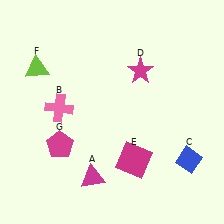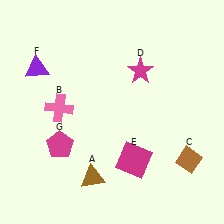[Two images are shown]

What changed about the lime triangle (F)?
In Image 1, F is lime. In Image 2, it changed to purple.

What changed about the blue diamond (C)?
In Image 1, C is blue. In Image 2, it changed to brown.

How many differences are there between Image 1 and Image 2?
There are 3 differences between the two images.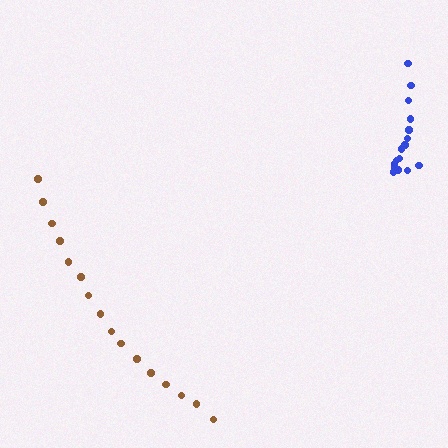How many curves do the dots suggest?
There are 2 distinct paths.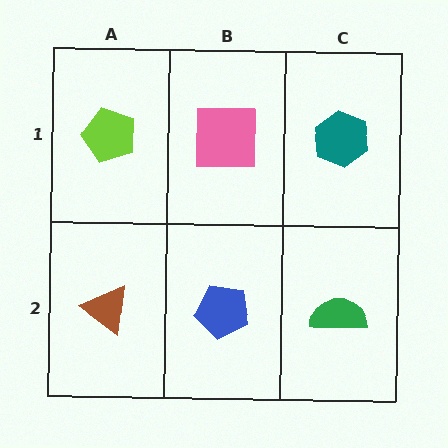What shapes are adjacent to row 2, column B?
A pink square (row 1, column B), a brown triangle (row 2, column A), a green semicircle (row 2, column C).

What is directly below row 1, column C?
A green semicircle.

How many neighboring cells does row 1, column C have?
2.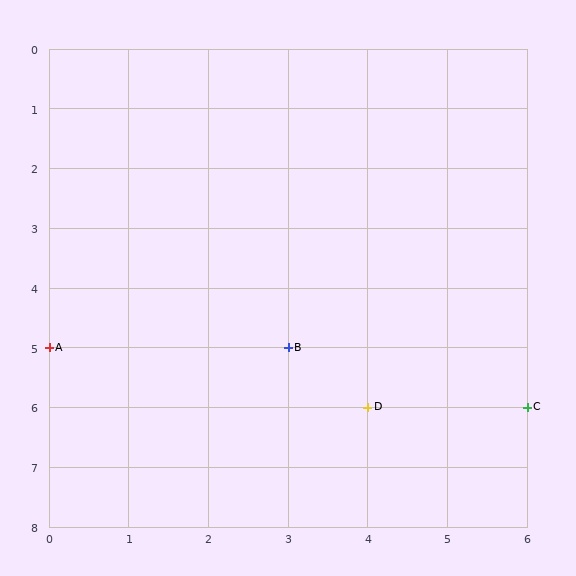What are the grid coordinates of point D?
Point D is at grid coordinates (4, 6).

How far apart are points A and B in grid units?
Points A and B are 3 columns apart.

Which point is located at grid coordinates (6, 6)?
Point C is at (6, 6).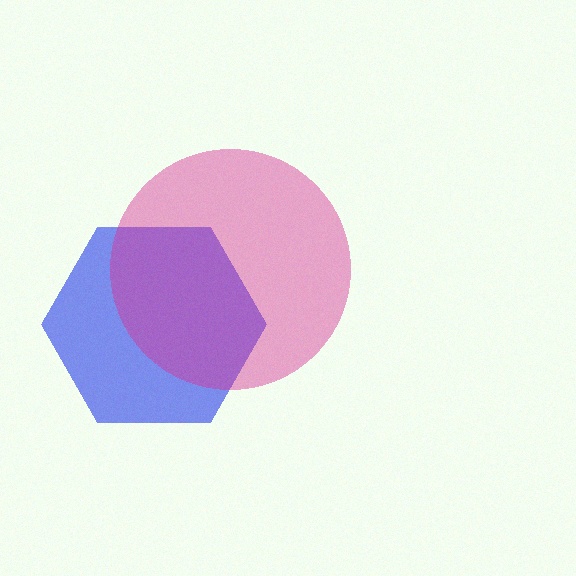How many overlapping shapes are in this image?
There are 2 overlapping shapes in the image.